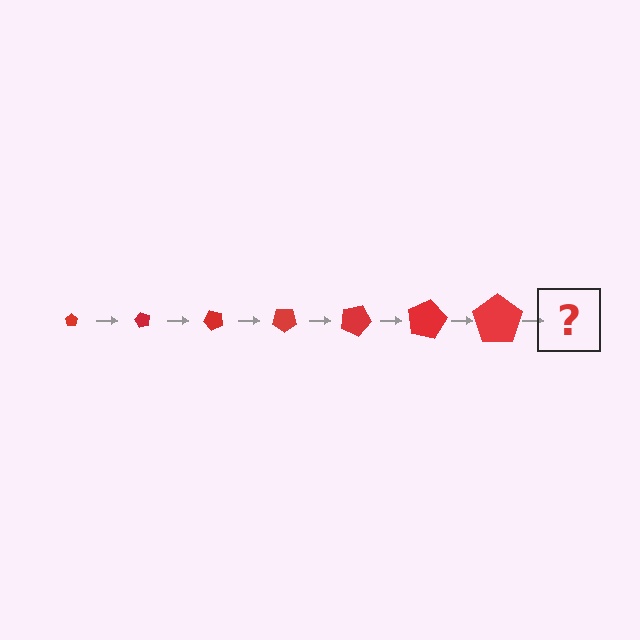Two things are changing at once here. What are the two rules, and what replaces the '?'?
The two rules are that the pentagon grows larger each step and it rotates 60 degrees each step. The '?' should be a pentagon, larger than the previous one and rotated 420 degrees from the start.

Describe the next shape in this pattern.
It should be a pentagon, larger than the previous one and rotated 420 degrees from the start.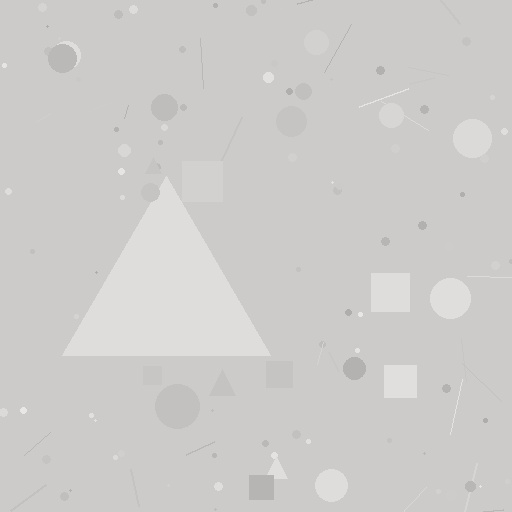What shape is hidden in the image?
A triangle is hidden in the image.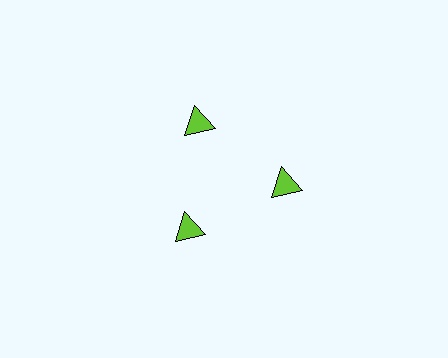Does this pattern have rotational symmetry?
Yes, this pattern has 3-fold rotational symmetry. It looks the same after rotating 120 degrees around the center.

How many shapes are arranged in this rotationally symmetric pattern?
There are 3 shapes, arranged in 3 groups of 1.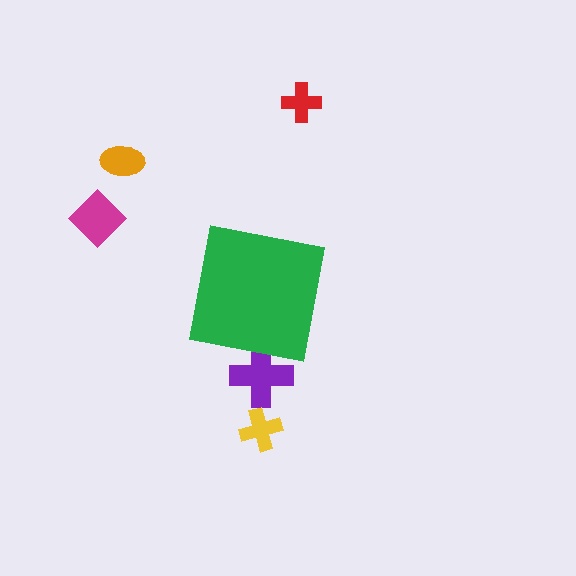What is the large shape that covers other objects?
A green square.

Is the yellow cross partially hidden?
No, the yellow cross is fully visible.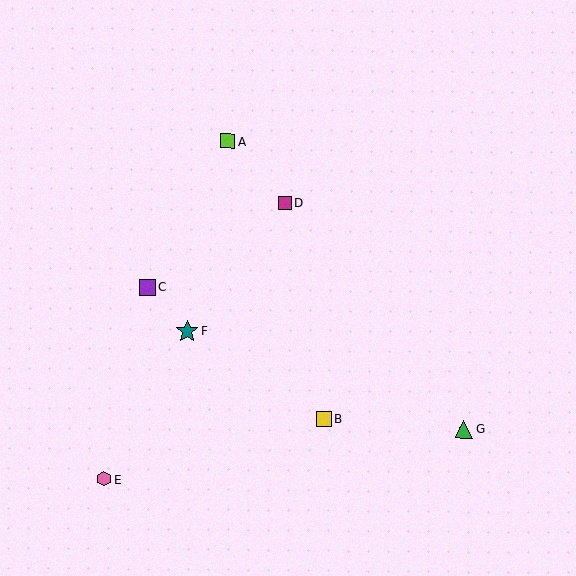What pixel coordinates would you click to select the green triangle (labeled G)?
Click at (464, 429) to select the green triangle G.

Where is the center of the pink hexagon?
The center of the pink hexagon is at (104, 479).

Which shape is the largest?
The teal star (labeled F) is the largest.